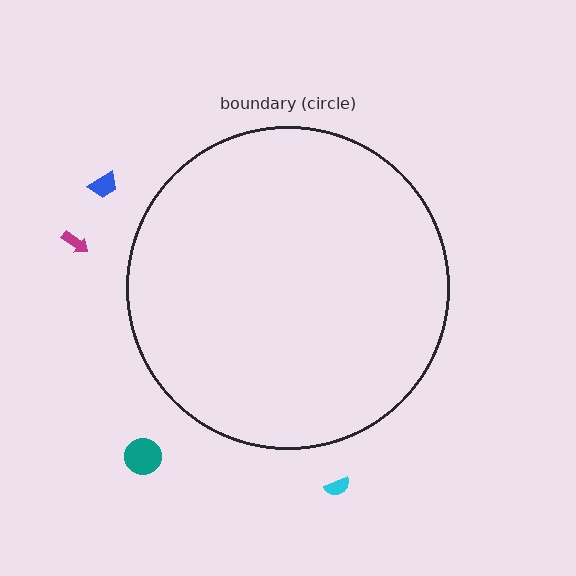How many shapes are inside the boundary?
0 inside, 4 outside.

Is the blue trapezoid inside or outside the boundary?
Outside.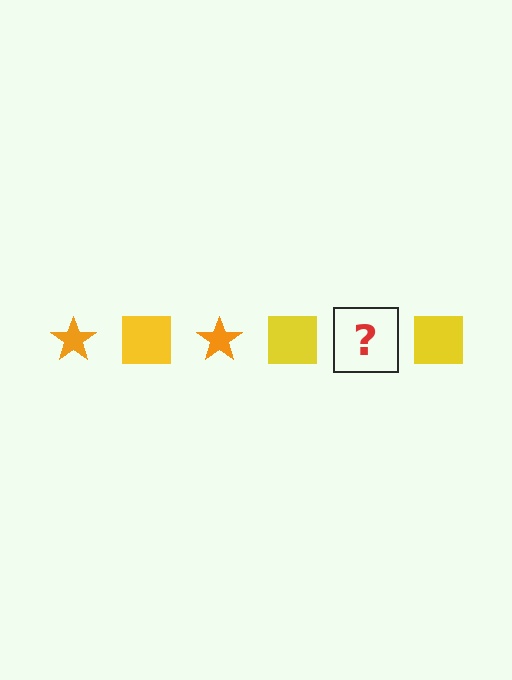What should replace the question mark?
The question mark should be replaced with an orange star.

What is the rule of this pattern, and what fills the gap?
The rule is that the pattern alternates between orange star and yellow square. The gap should be filled with an orange star.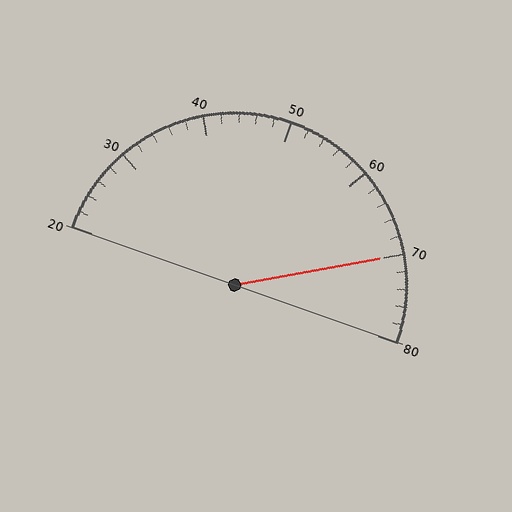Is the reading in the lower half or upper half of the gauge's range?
The reading is in the upper half of the range (20 to 80).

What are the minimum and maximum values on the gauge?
The gauge ranges from 20 to 80.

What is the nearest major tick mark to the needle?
The nearest major tick mark is 70.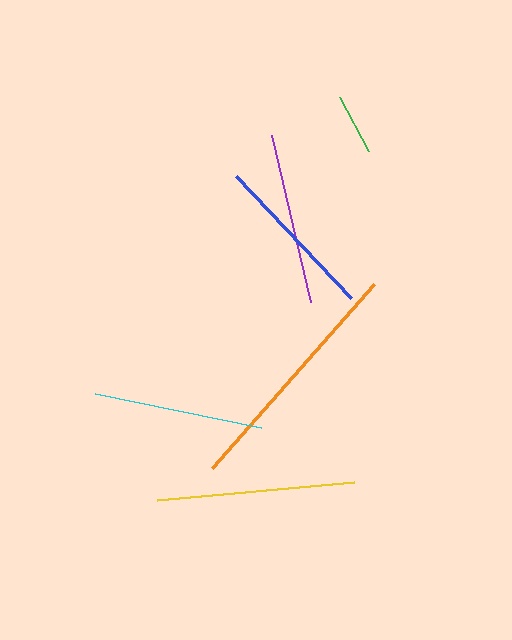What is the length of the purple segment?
The purple segment is approximately 171 pixels long.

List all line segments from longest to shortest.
From longest to shortest: orange, yellow, purple, cyan, blue, green.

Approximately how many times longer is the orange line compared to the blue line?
The orange line is approximately 1.5 times the length of the blue line.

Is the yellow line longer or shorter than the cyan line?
The yellow line is longer than the cyan line.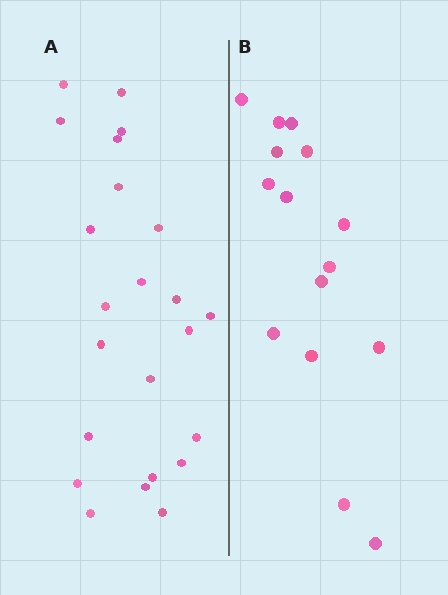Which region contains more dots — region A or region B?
Region A (the left region) has more dots.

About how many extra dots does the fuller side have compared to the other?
Region A has roughly 8 or so more dots than region B.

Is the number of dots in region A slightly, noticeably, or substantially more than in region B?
Region A has substantially more. The ratio is roughly 1.5 to 1.